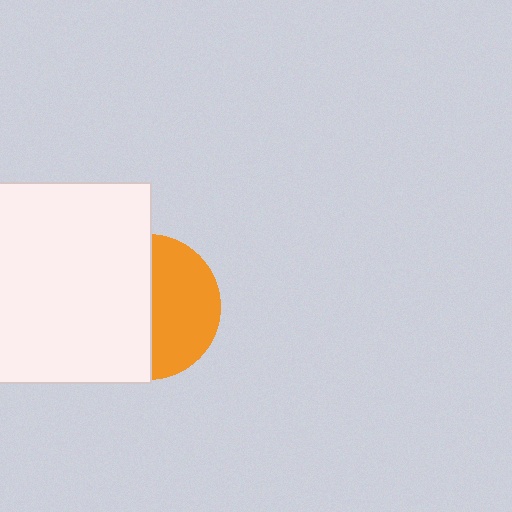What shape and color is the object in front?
The object in front is a white square.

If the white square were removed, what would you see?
You would see the complete orange circle.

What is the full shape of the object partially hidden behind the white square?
The partially hidden object is an orange circle.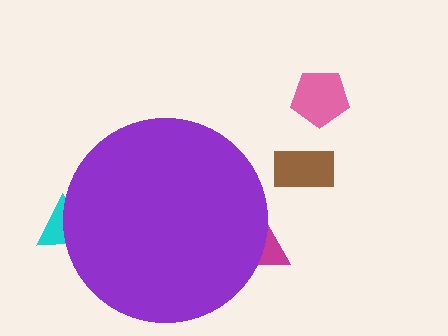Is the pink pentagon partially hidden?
No, the pink pentagon is fully visible.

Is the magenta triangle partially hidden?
Yes, the magenta triangle is partially hidden behind the purple circle.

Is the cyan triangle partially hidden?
Yes, the cyan triangle is partially hidden behind the purple circle.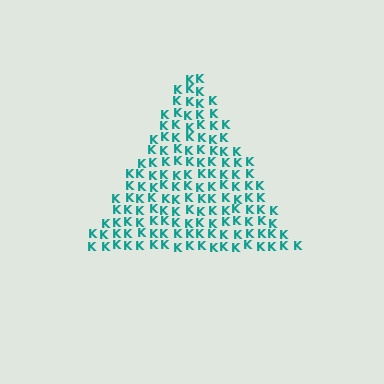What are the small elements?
The small elements are letter K's.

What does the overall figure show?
The overall figure shows a triangle.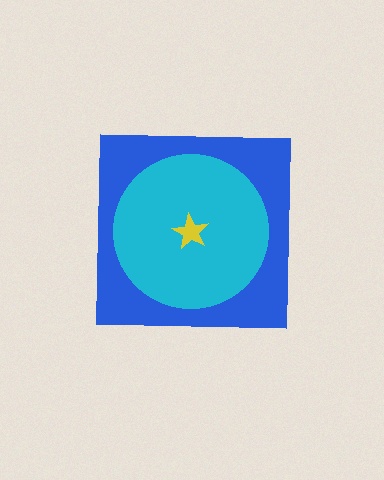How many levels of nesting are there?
3.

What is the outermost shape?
The blue square.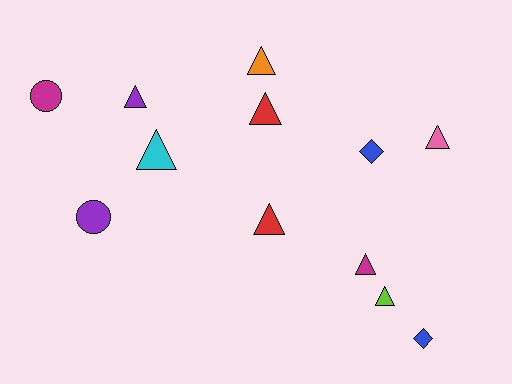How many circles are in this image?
There are 2 circles.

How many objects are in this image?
There are 12 objects.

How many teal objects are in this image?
There are no teal objects.